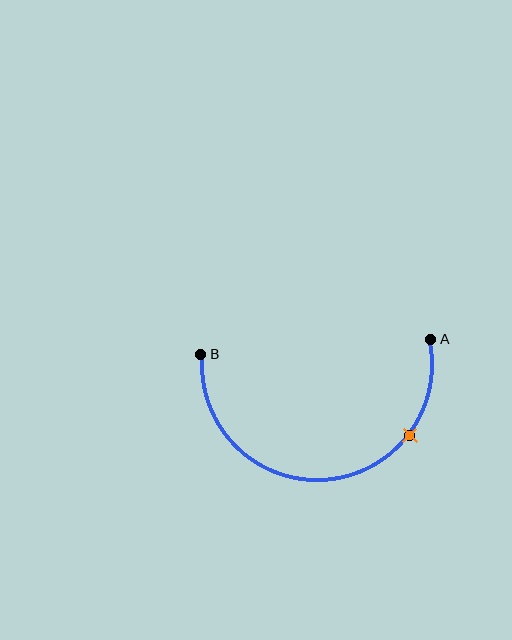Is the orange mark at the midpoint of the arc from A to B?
No. The orange mark lies on the arc but is closer to endpoint A. The arc midpoint would be at the point on the curve equidistant along the arc from both A and B.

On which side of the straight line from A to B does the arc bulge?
The arc bulges below the straight line connecting A and B.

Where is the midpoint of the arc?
The arc midpoint is the point on the curve farthest from the straight line joining A and B. It sits below that line.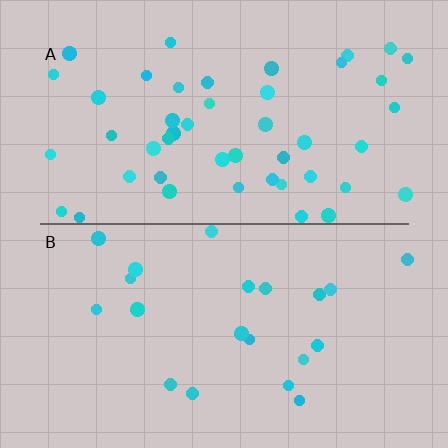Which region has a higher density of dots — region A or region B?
A (the top).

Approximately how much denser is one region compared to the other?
Approximately 2.2× — region A over region B.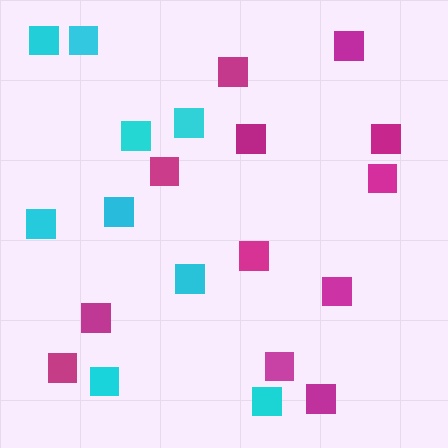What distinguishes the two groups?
There are 2 groups: one group of magenta squares (12) and one group of cyan squares (9).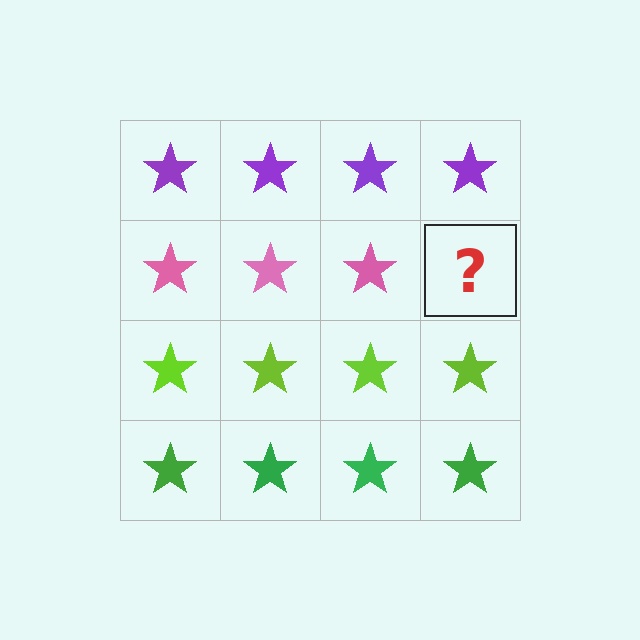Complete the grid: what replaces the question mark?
The question mark should be replaced with a pink star.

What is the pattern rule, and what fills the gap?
The rule is that each row has a consistent color. The gap should be filled with a pink star.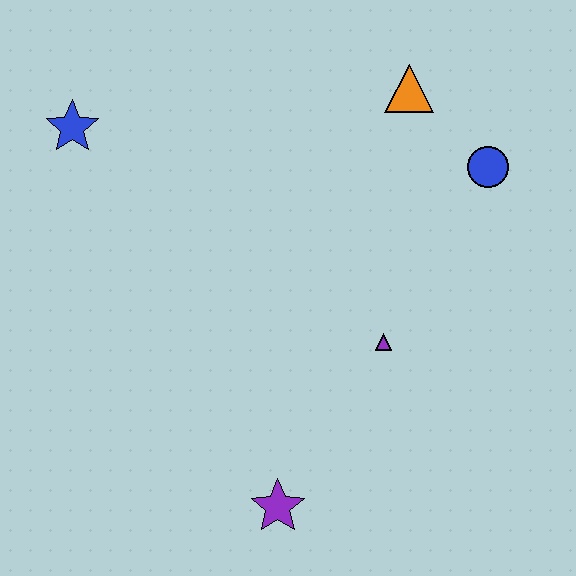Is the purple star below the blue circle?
Yes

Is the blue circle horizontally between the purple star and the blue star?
No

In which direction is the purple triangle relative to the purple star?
The purple triangle is above the purple star.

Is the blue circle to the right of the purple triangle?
Yes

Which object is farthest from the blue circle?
The blue star is farthest from the blue circle.